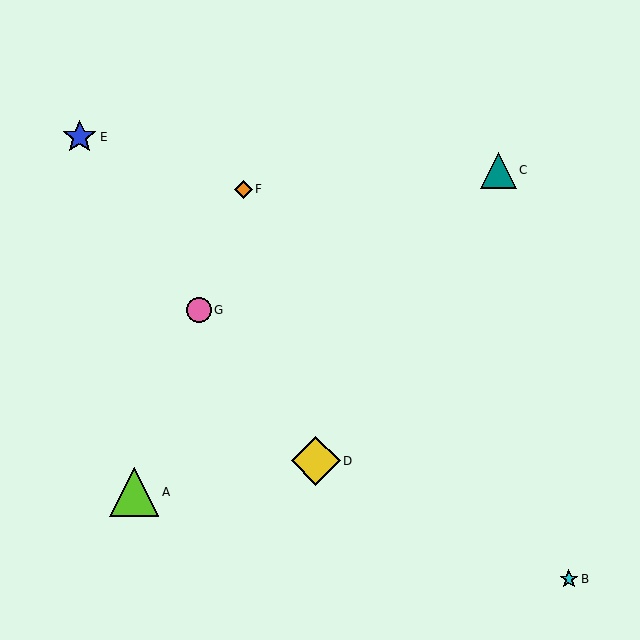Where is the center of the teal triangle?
The center of the teal triangle is at (498, 170).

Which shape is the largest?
The yellow diamond (labeled D) is the largest.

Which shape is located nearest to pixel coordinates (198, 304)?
The pink circle (labeled G) at (199, 310) is nearest to that location.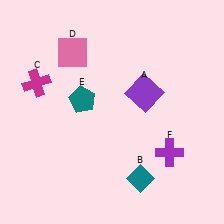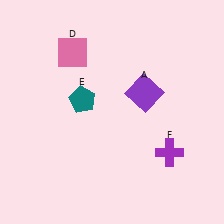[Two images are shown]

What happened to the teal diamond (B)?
The teal diamond (B) was removed in Image 2. It was in the bottom-right area of Image 1.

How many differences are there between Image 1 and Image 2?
There are 2 differences between the two images.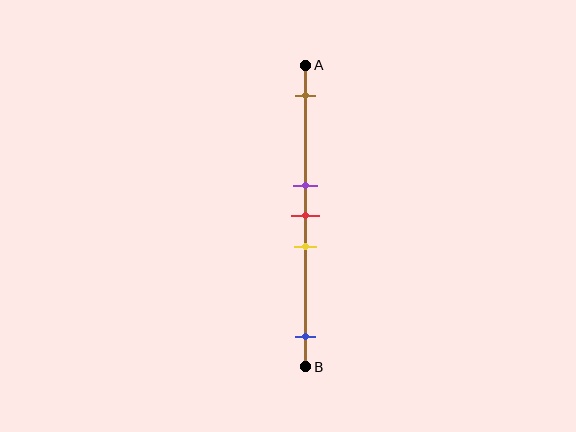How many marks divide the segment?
There are 5 marks dividing the segment.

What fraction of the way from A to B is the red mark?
The red mark is approximately 50% (0.5) of the way from A to B.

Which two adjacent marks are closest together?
The purple and red marks are the closest adjacent pair.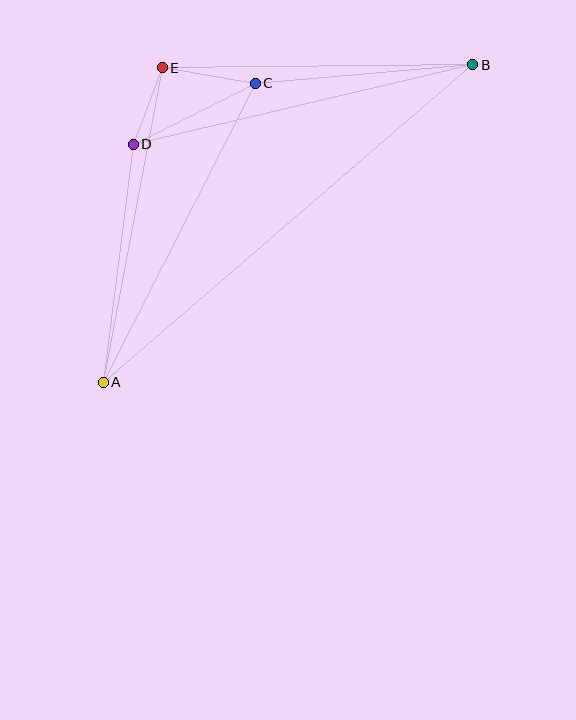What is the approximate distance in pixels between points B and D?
The distance between B and D is approximately 349 pixels.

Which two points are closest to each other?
Points D and E are closest to each other.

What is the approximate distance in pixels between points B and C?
The distance between B and C is approximately 218 pixels.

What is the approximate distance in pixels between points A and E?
The distance between A and E is approximately 320 pixels.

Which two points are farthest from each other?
Points A and B are farthest from each other.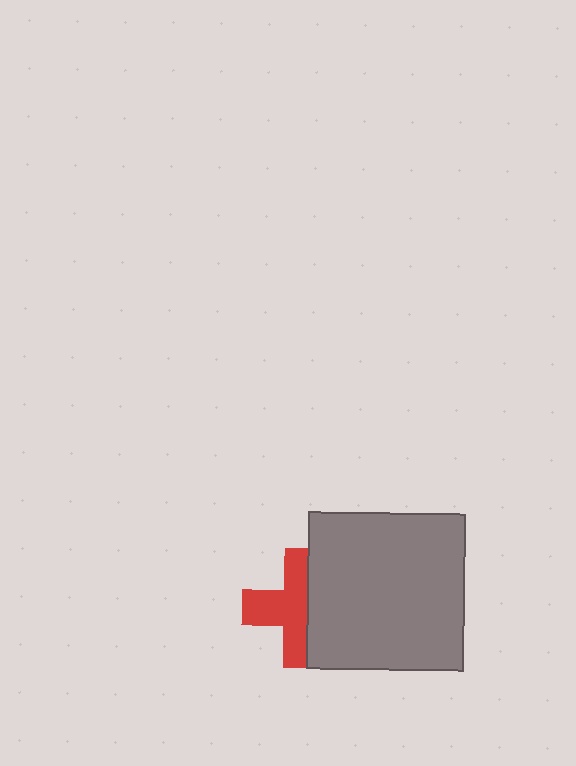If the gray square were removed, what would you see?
You would see the complete red cross.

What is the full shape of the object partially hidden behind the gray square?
The partially hidden object is a red cross.